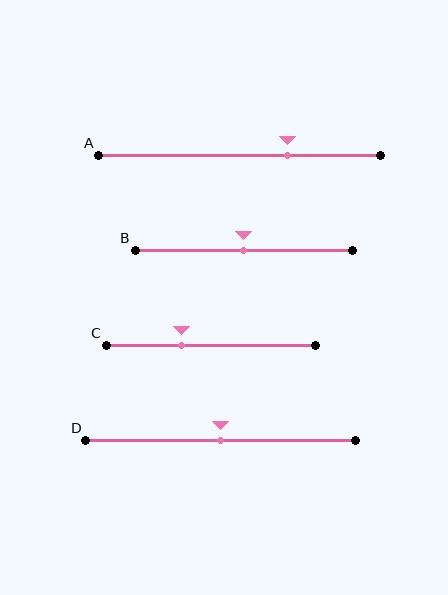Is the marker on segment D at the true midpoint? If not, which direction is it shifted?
Yes, the marker on segment D is at the true midpoint.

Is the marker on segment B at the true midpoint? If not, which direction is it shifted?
Yes, the marker on segment B is at the true midpoint.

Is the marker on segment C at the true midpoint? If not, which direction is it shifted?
No, the marker on segment C is shifted to the left by about 14% of the segment length.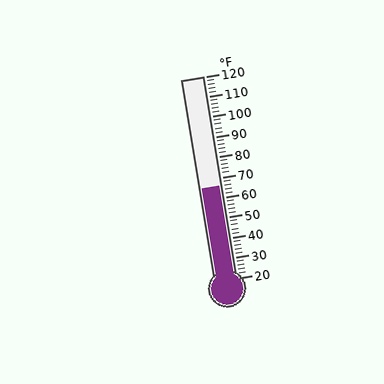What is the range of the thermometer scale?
The thermometer scale ranges from 20°F to 120°F.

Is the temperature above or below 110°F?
The temperature is below 110°F.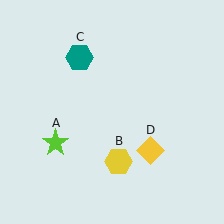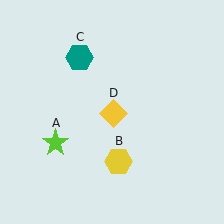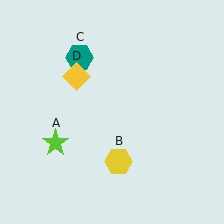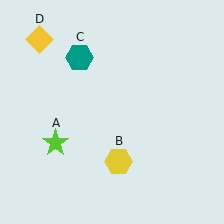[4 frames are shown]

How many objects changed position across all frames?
1 object changed position: yellow diamond (object D).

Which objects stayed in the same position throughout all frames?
Lime star (object A) and yellow hexagon (object B) and teal hexagon (object C) remained stationary.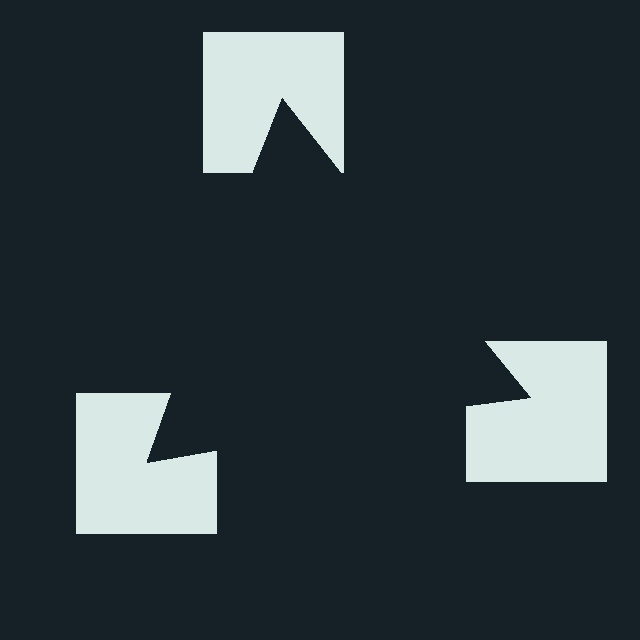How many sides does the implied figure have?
3 sides.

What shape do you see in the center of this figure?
An illusory triangle — its edges are inferred from the aligned wedge cuts in the notched squares, not physically drawn.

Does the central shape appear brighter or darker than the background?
It typically appears slightly darker than the background, even though no actual brightness change is drawn.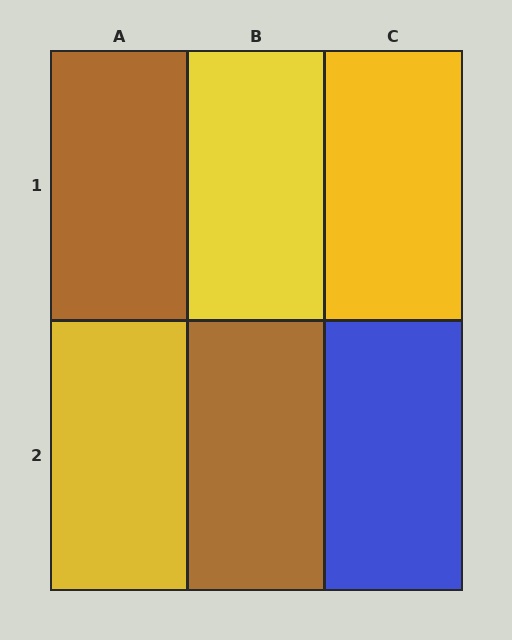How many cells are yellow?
3 cells are yellow.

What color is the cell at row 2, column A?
Yellow.